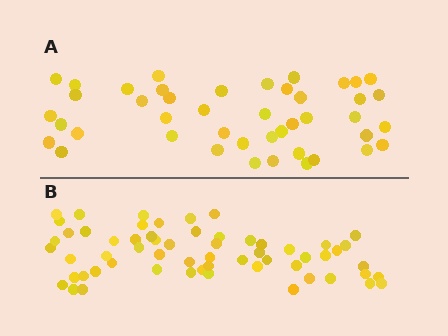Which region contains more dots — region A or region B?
Region B (the bottom region) has more dots.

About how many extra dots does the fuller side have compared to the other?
Region B has approximately 15 more dots than region A.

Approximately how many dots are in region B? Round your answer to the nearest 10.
About 60 dots.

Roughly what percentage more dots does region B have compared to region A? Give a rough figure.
About 35% more.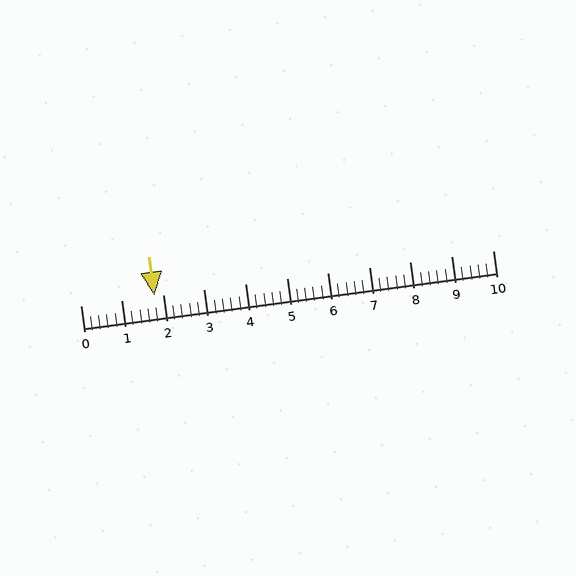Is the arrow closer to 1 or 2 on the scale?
The arrow is closer to 2.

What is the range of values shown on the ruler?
The ruler shows values from 0 to 10.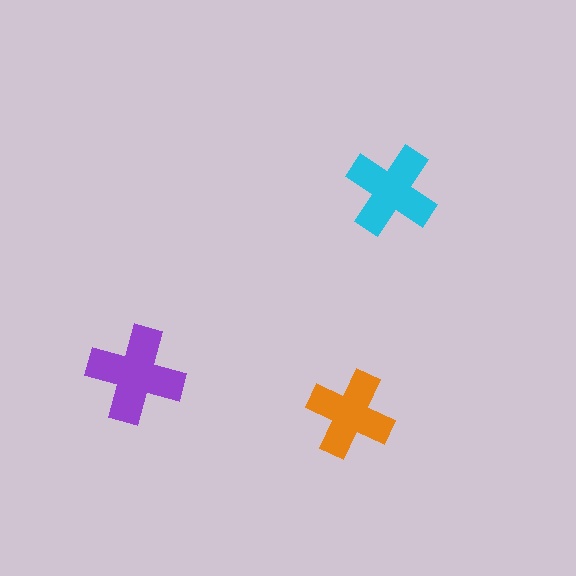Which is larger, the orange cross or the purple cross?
The purple one.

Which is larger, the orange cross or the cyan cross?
The cyan one.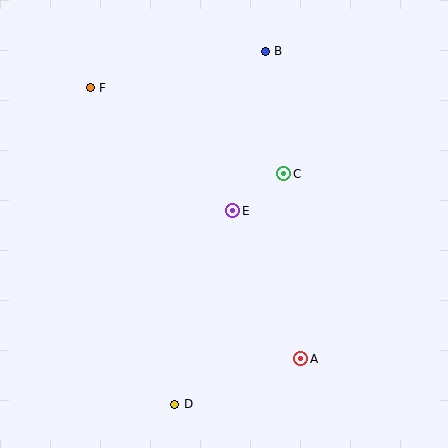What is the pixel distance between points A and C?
The distance between A and C is 186 pixels.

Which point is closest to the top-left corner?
Point F is closest to the top-left corner.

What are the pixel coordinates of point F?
Point F is at (90, 88).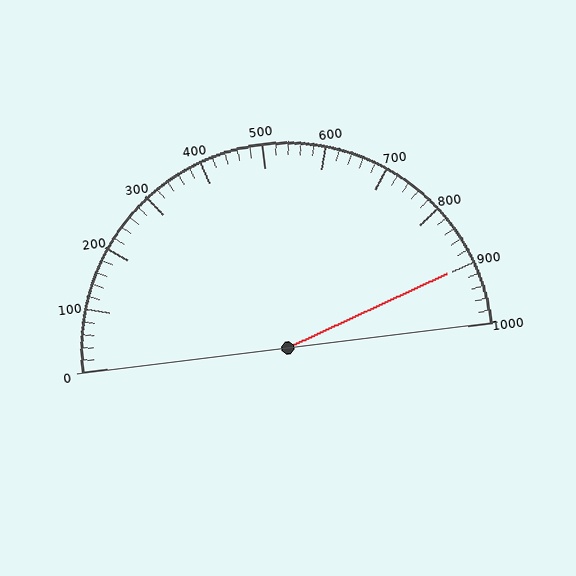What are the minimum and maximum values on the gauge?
The gauge ranges from 0 to 1000.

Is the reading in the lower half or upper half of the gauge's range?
The reading is in the upper half of the range (0 to 1000).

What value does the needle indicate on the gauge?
The needle indicates approximately 900.